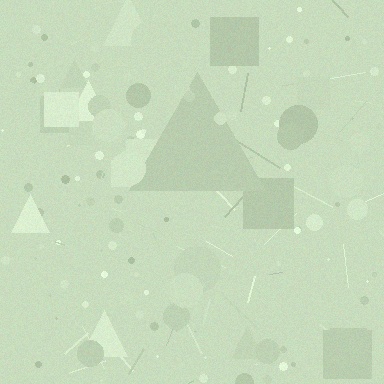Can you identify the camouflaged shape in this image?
The camouflaged shape is a triangle.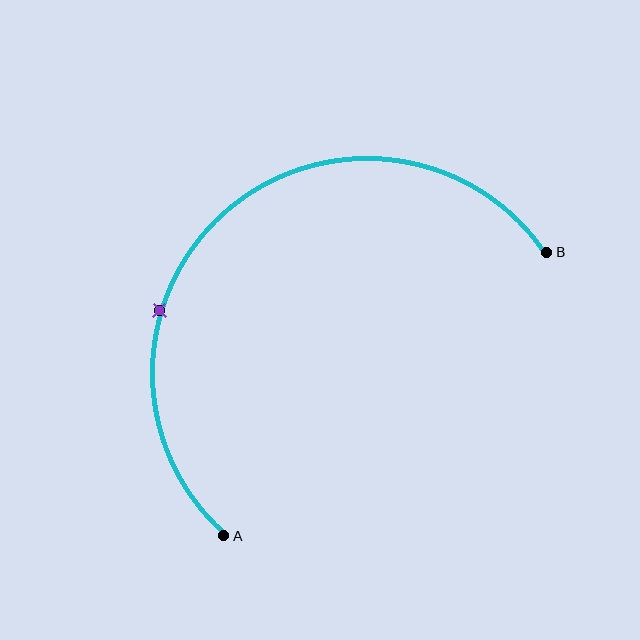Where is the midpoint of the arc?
The arc midpoint is the point on the curve farthest from the straight line joining A and B. It sits above and to the left of that line.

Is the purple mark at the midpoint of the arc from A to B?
No. The purple mark lies on the arc but is closer to endpoint A. The arc midpoint would be at the point on the curve equidistant along the arc from both A and B.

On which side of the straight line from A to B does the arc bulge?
The arc bulges above and to the left of the straight line connecting A and B.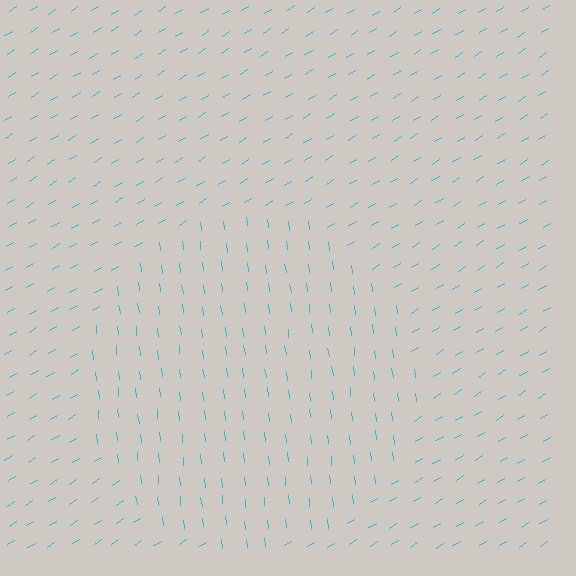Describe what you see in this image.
The image is filled with small cyan line segments. A circle region in the image has lines oriented differently from the surrounding lines, creating a visible texture boundary.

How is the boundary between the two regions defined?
The boundary is defined purely by a change in line orientation (approximately 65 degrees difference). All lines are the same color and thickness.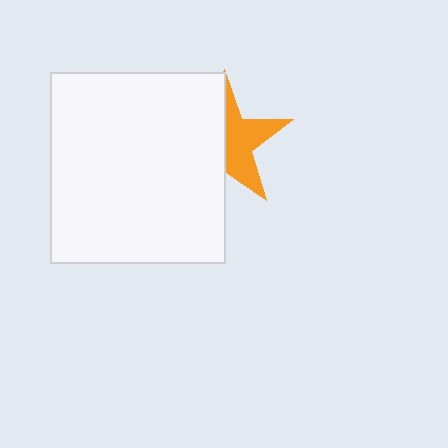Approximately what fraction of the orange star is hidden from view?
Roughly 52% of the orange star is hidden behind the white rectangle.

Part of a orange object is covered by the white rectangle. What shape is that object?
It is a star.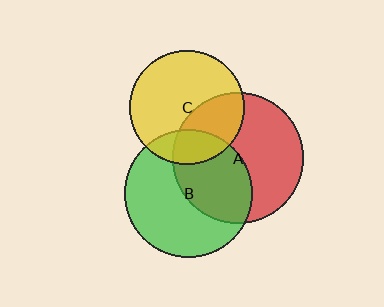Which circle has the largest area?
Circle A (red).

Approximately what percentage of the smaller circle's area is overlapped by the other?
Approximately 20%.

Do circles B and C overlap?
Yes.